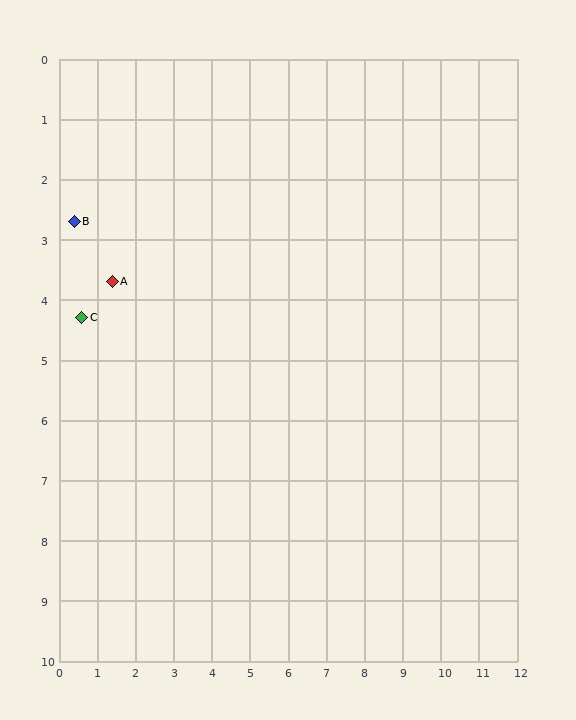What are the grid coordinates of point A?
Point A is at approximately (1.4, 3.7).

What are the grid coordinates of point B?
Point B is at approximately (0.4, 2.7).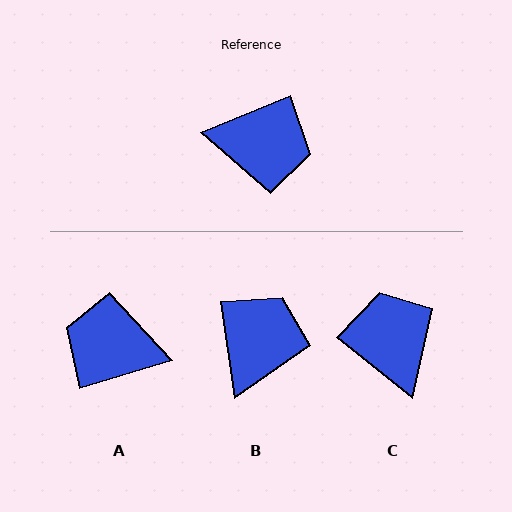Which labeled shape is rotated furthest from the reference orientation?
A, about 174 degrees away.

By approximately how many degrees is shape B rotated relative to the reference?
Approximately 76 degrees counter-clockwise.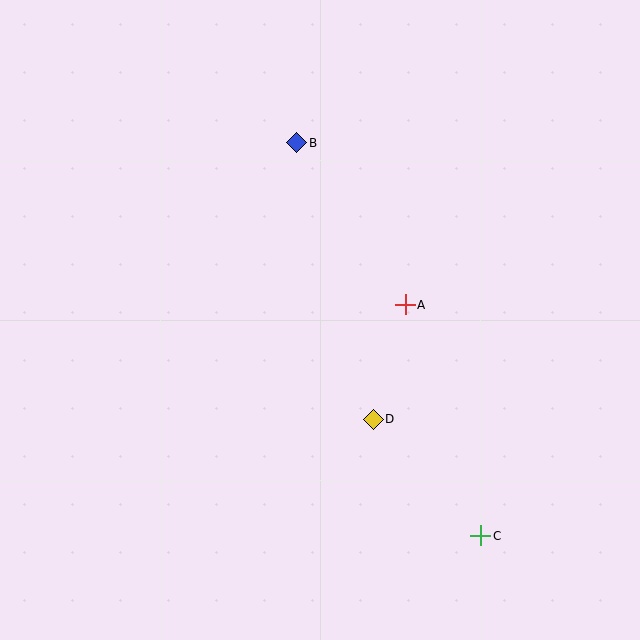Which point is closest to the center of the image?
Point A at (405, 305) is closest to the center.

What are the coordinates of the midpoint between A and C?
The midpoint between A and C is at (443, 420).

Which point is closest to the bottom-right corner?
Point C is closest to the bottom-right corner.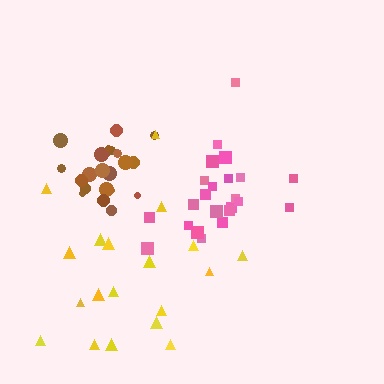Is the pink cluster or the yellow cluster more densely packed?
Pink.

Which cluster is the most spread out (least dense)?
Yellow.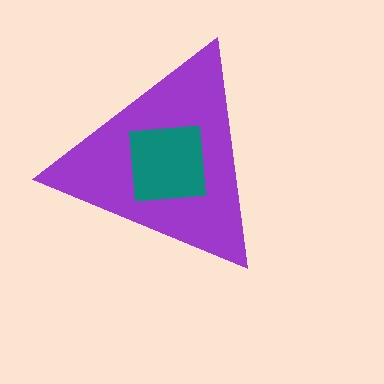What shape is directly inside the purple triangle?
The teal square.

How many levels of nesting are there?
2.